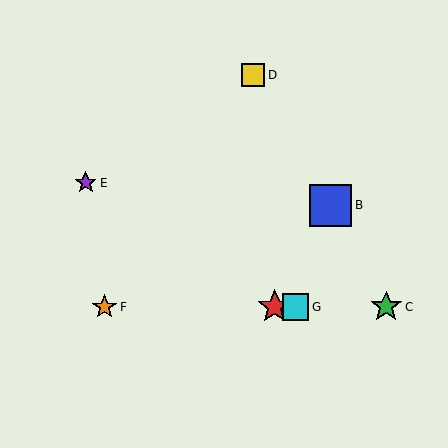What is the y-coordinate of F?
Object F is at y≈307.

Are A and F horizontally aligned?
Yes, both are at y≈307.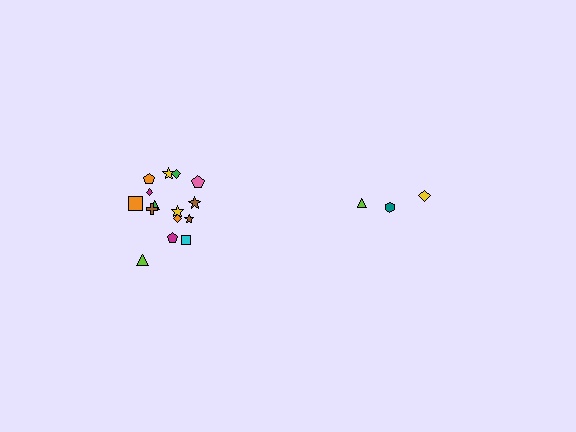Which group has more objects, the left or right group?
The left group.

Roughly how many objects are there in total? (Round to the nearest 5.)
Roughly 20 objects in total.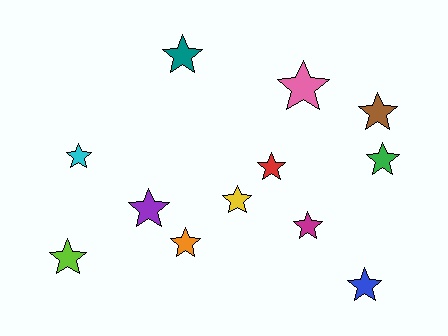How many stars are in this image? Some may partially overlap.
There are 12 stars.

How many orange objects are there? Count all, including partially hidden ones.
There is 1 orange object.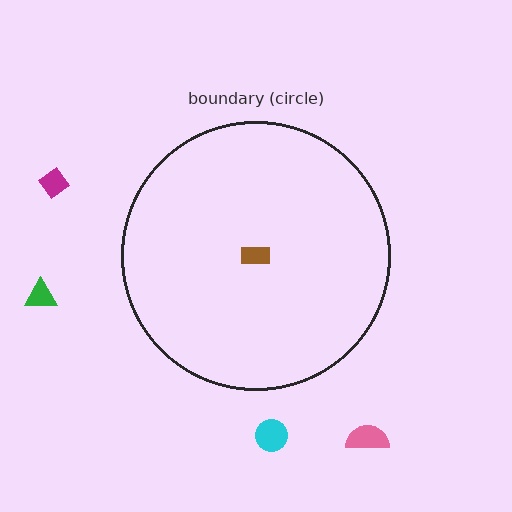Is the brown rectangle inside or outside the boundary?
Inside.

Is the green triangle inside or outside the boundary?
Outside.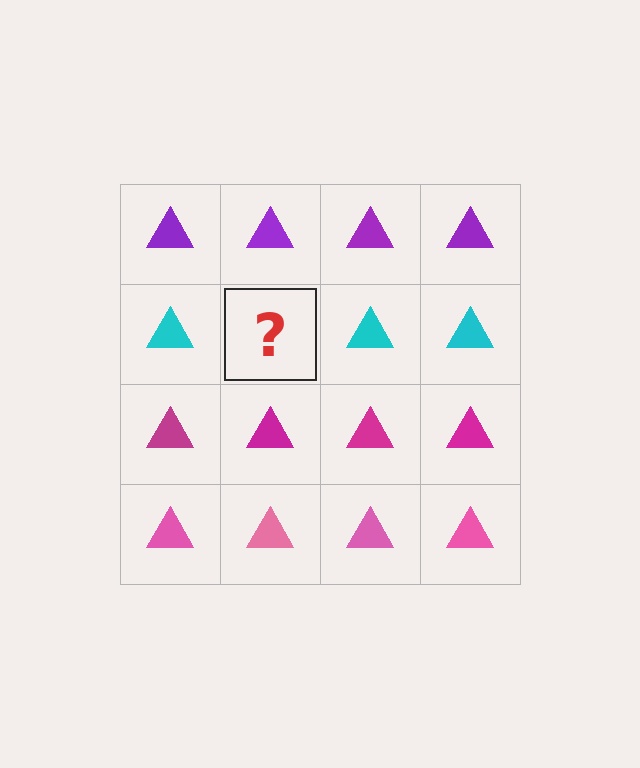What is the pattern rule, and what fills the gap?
The rule is that each row has a consistent color. The gap should be filled with a cyan triangle.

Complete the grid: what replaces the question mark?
The question mark should be replaced with a cyan triangle.